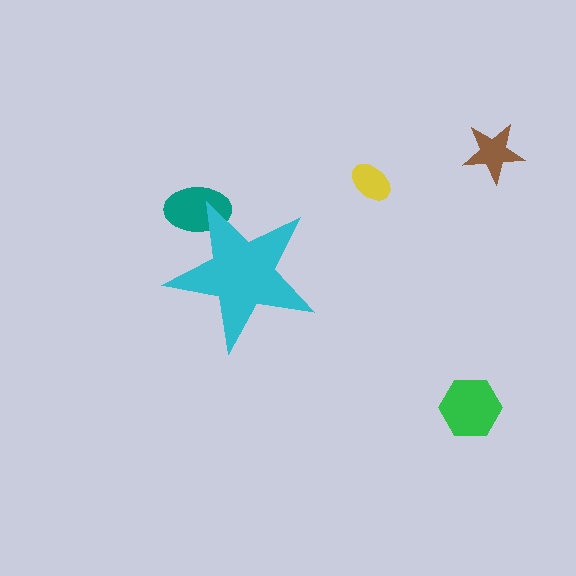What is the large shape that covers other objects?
A cyan star.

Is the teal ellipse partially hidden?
Yes, the teal ellipse is partially hidden behind the cyan star.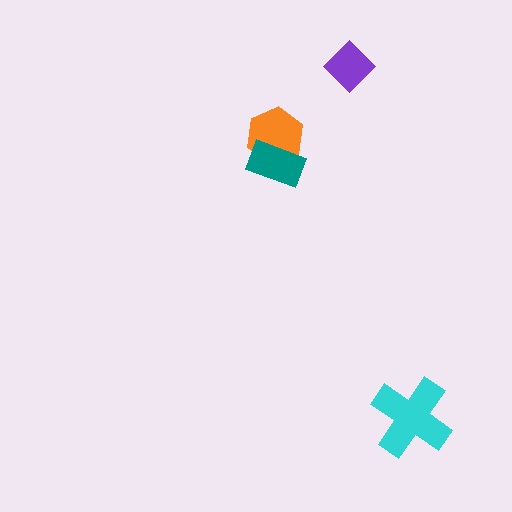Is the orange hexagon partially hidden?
Yes, it is partially covered by another shape.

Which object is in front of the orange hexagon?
The teal rectangle is in front of the orange hexagon.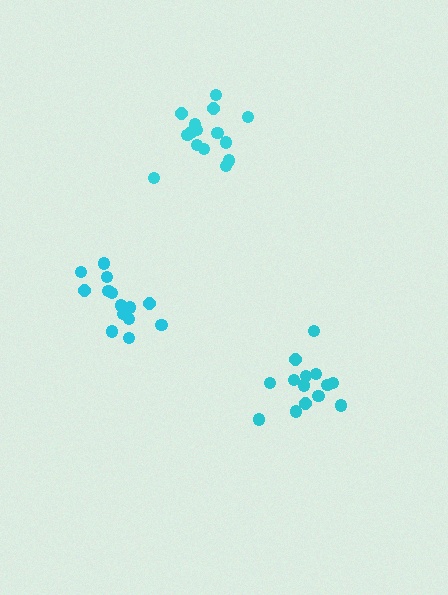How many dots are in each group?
Group 1: 14 dots, Group 2: 14 dots, Group 3: 15 dots (43 total).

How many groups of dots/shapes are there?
There are 3 groups.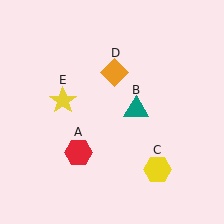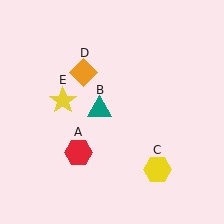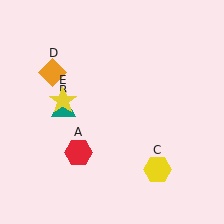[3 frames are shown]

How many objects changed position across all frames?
2 objects changed position: teal triangle (object B), orange diamond (object D).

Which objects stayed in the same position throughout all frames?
Red hexagon (object A) and yellow hexagon (object C) and yellow star (object E) remained stationary.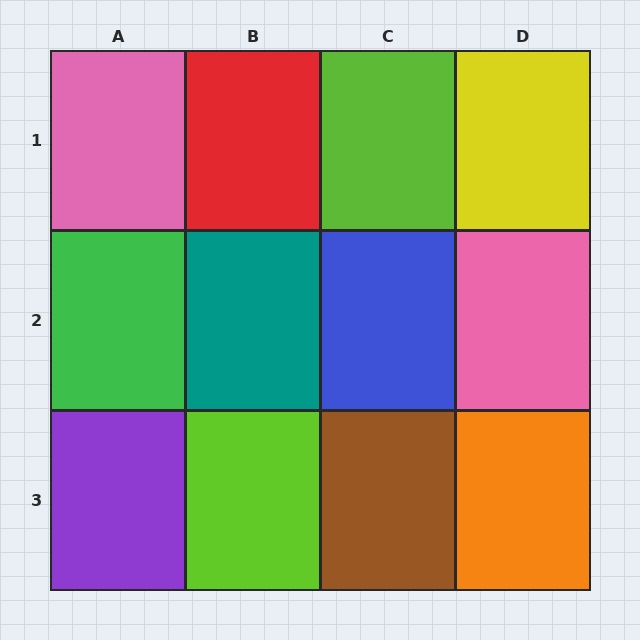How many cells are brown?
1 cell is brown.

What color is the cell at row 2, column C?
Blue.